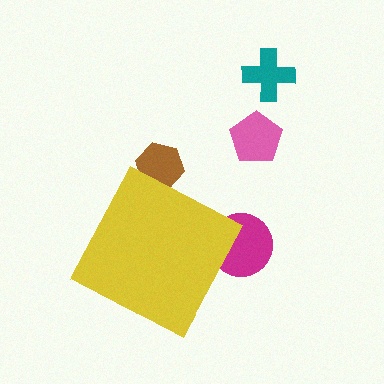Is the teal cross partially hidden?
No, the teal cross is fully visible.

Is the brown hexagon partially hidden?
Yes, the brown hexagon is partially hidden behind the yellow diamond.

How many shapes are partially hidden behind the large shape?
2 shapes are partially hidden.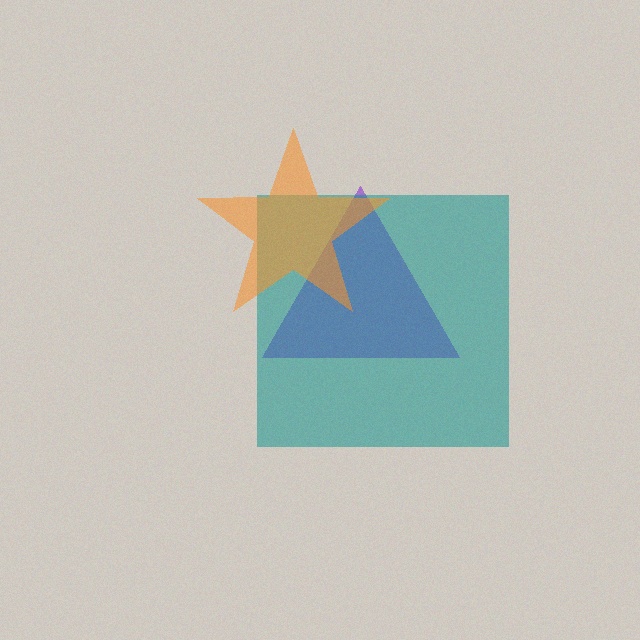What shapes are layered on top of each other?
The layered shapes are: a purple triangle, a teal square, an orange star.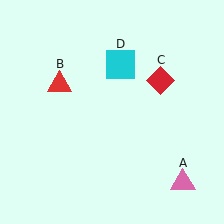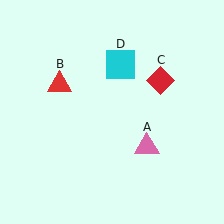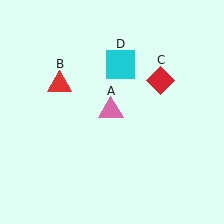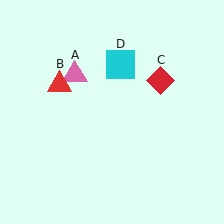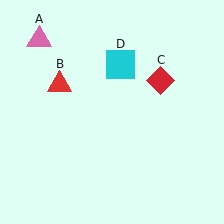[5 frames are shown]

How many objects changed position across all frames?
1 object changed position: pink triangle (object A).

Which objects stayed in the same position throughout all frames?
Red triangle (object B) and red diamond (object C) and cyan square (object D) remained stationary.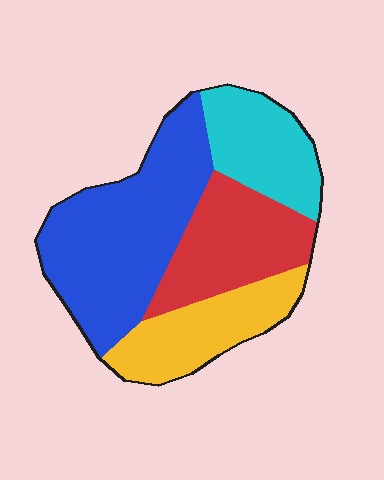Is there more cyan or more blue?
Blue.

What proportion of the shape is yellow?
Yellow takes up about one fifth (1/5) of the shape.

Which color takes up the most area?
Blue, at roughly 40%.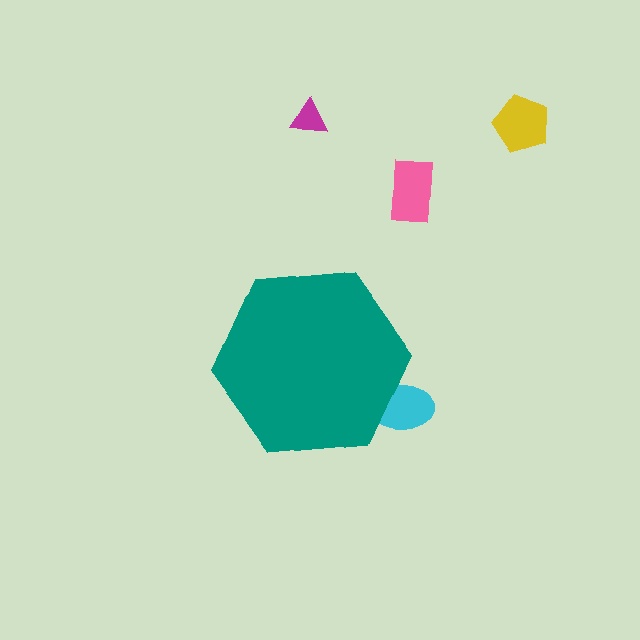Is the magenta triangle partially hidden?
No, the magenta triangle is fully visible.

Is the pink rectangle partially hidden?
No, the pink rectangle is fully visible.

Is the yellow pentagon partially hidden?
No, the yellow pentagon is fully visible.